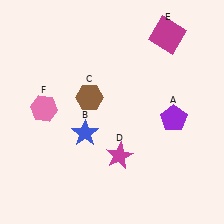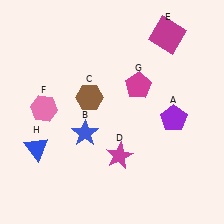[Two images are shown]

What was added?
A magenta pentagon (G), a blue triangle (H) were added in Image 2.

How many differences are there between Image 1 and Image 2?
There are 2 differences between the two images.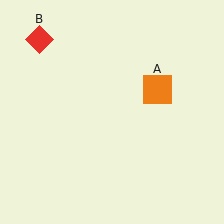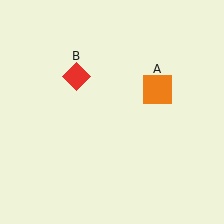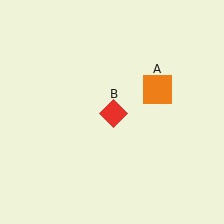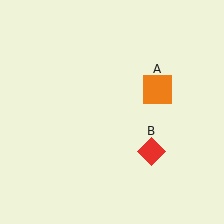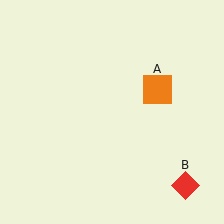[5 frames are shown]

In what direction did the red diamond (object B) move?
The red diamond (object B) moved down and to the right.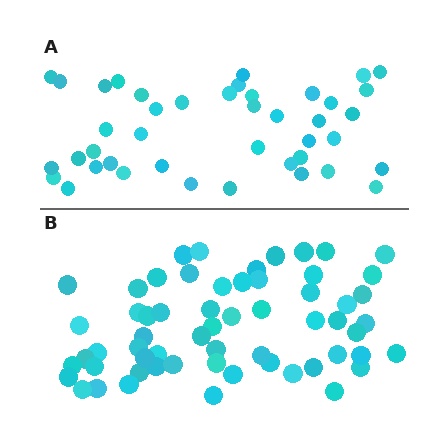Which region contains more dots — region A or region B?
Region B (the bottom region) has more dots.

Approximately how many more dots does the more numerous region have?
Region B has approximately 20 more dots than region A.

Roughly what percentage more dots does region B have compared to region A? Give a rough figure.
About 45% more.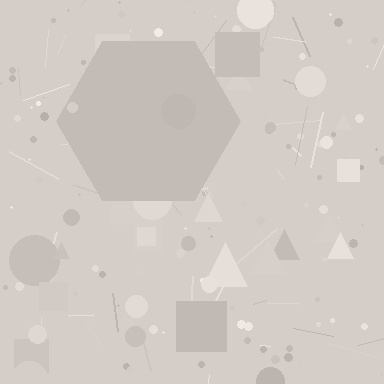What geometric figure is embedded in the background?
A hexagon is embedded in the background.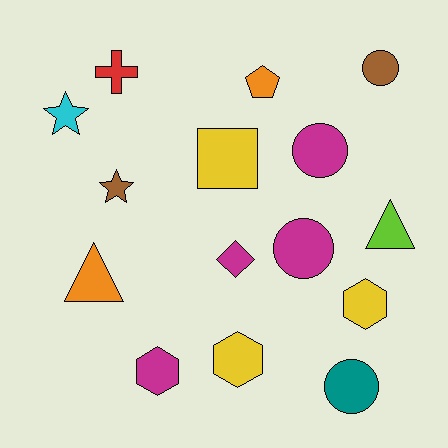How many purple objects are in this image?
There are no purple objects.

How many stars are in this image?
There are 2 stars.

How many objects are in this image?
There are 15 objects.